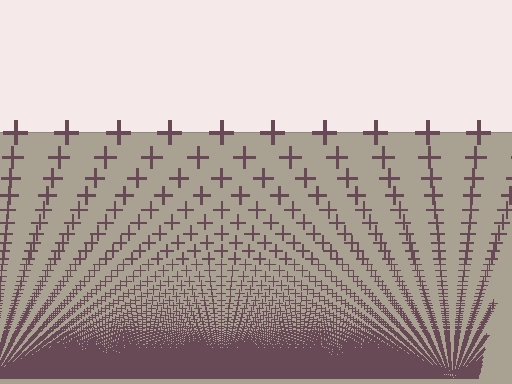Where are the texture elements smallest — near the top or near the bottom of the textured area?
Near the bottom.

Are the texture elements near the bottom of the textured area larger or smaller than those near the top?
Smaller. The gradient is inverted — elements near the bottom are smaller and denser.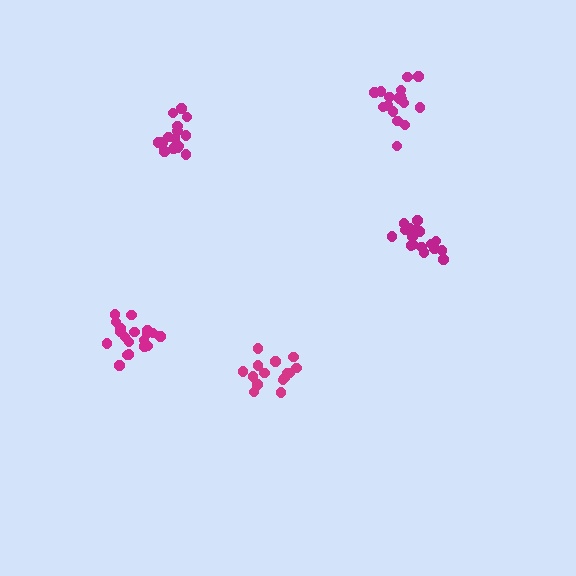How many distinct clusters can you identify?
There are 5 distinct clusters.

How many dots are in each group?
Group 1: 20 dots, Group 2: 17 dots, Group 3: 17 dots, Group 4: 18 dots, Group 5: 15 dots (87 total).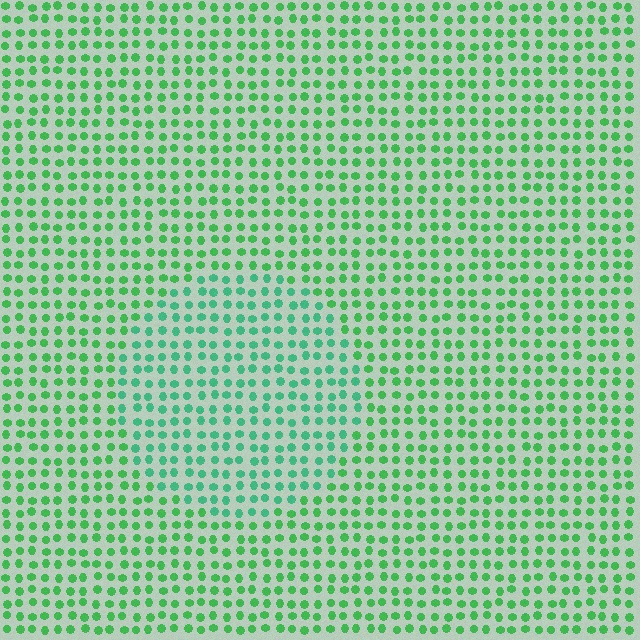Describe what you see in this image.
The image is filled with small green elements in a uniform arrangement. A circle-shaped region is visible where the elements are tinted to a slightly different hue, forming a subtle color boundary.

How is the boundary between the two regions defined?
The boundary is defined purely by a slight shift in hue (about 24 degrees). Spacing, size, and orientation are identical on both sides.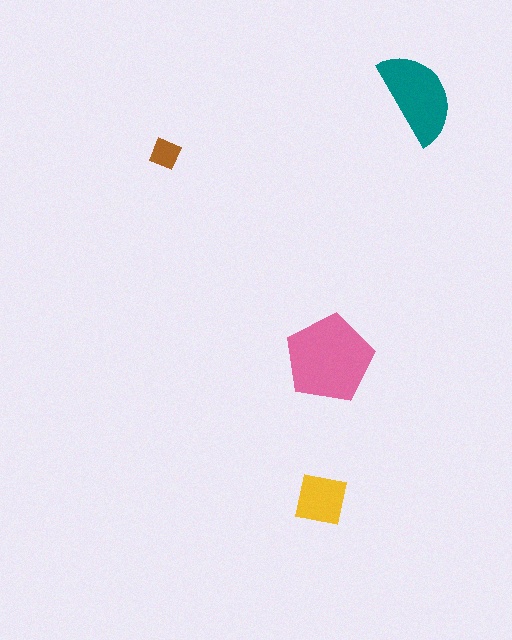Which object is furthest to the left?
The brown diamond is leftmost.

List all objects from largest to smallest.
The pink pentagon, the teal semicircle, the yellow square, the brown diamond.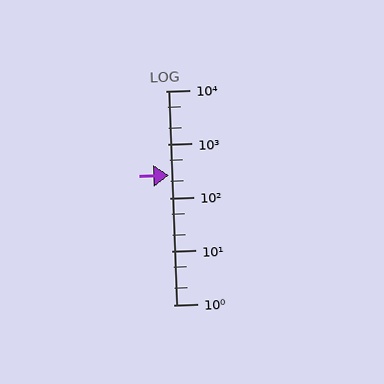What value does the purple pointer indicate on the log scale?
The pointer indicates approximately 260.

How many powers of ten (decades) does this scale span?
The scale spans 4 decades, from 1 to 10000.